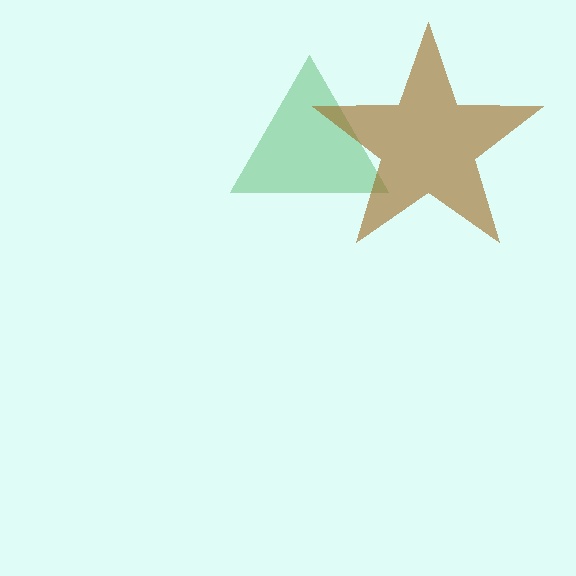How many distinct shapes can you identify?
There are 2 distinct shapes: a green triangle, a brown star.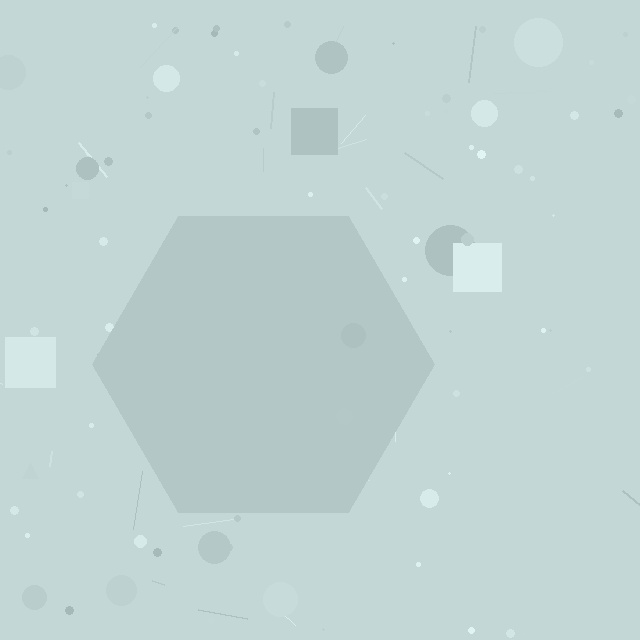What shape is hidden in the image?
A hexagon is hidden in the image.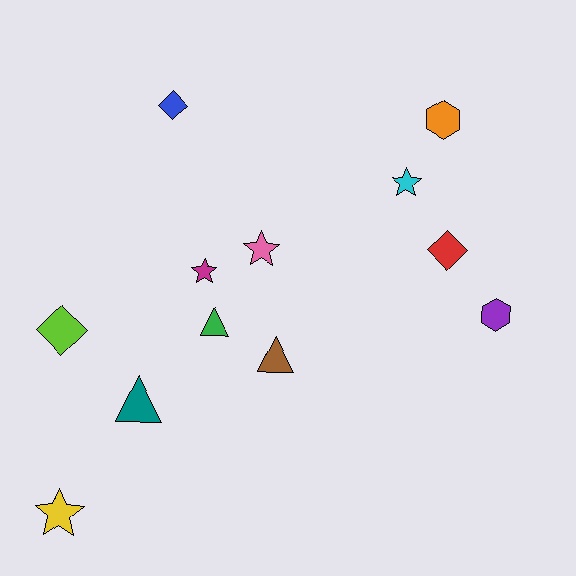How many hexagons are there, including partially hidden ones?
There are 2 hexagons.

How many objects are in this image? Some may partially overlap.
There are 12 objects.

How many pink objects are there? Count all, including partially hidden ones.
There is 1 pink object.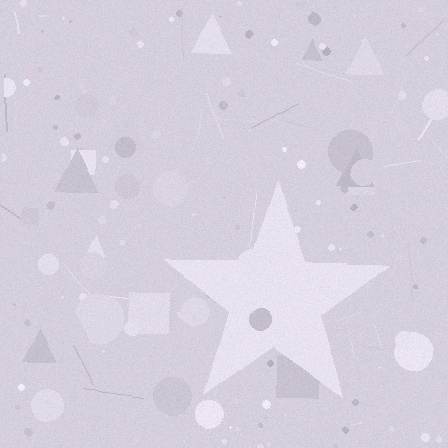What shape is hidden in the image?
A star is hidden in the image.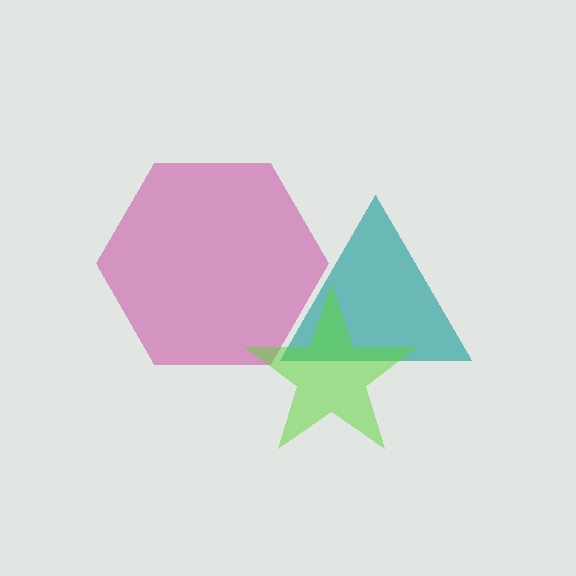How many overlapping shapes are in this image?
There are 3 overlapping shapes in the image.